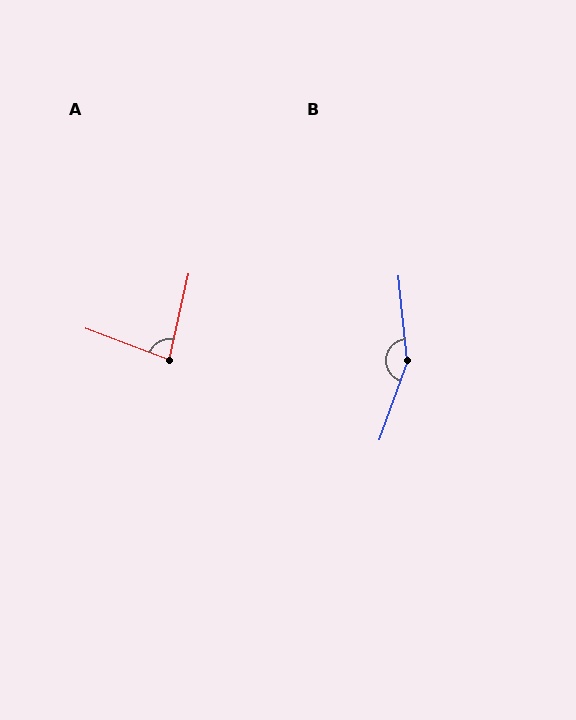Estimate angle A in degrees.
Approximately 82 degrees.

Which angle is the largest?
B, at approximately 154 degrees.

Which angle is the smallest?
A, at approximately 82 degrees.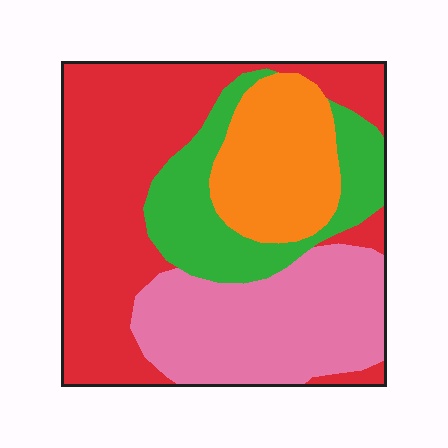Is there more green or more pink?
Pink.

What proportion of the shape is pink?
Pink covers around 25% of the shape.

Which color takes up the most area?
Red, at roughly 40%.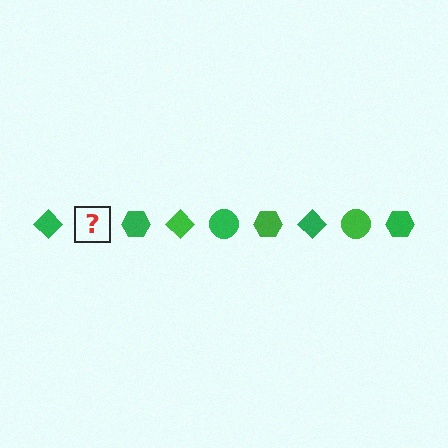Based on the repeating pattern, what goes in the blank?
The blank should be a green circle.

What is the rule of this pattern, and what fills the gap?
The rule is that the pattern cycles through diamond, circle, hexagon shapes in green. The gap should be filled with a green circle.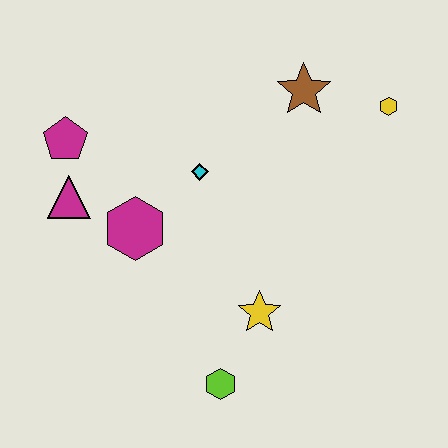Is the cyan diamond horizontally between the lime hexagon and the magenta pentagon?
Yes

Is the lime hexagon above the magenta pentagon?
No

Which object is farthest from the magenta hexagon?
The yellow hexagon is farthest from the magenta hexagon.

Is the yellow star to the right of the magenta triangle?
Yes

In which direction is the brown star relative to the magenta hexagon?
The brown star is to the right of the magenta hexagon.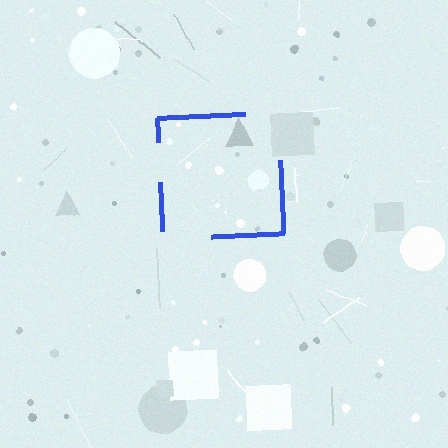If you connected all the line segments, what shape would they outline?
They would outline a square.